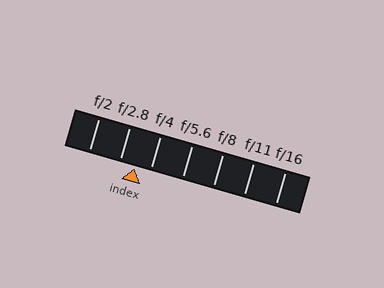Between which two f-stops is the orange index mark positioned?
The index mark is between f/2.8 and f/4.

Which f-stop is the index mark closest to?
The index mark is closest to f/2.8.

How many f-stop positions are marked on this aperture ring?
There are 7 f-stop positions marked.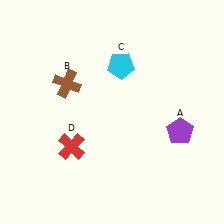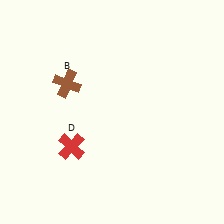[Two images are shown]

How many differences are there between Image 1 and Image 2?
There are 2 differences between the two images.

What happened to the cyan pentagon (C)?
The cyan pentagon (C) was removed in Image 2. It was in the top-right area of Image 1.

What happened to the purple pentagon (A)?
The purple pentagon (A) was removed in Image 2. It was in the bottom-right area of Image 1.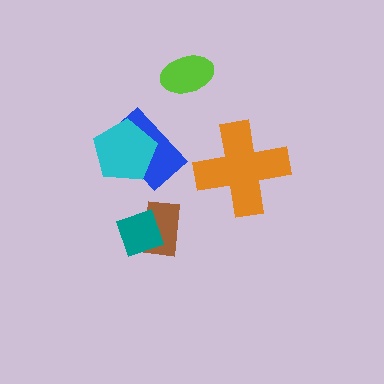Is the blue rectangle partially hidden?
Yes, it is partially covered by another shape.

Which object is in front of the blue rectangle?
The cyan pentagon is in front of the blue rectangle.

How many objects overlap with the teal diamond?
1 object overlaps with the teal diamond.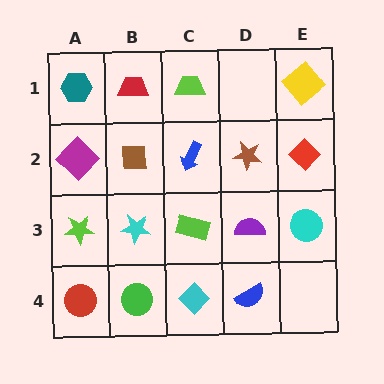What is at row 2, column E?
A red diamond.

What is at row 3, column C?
A lime rectangle.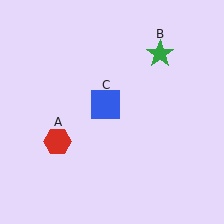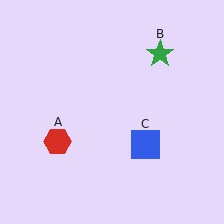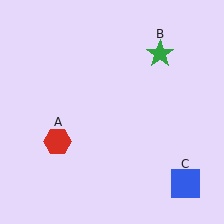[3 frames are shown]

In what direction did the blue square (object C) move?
The blue square (object C) moved down and to the right.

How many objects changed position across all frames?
1 object changed position: blue square (object C).